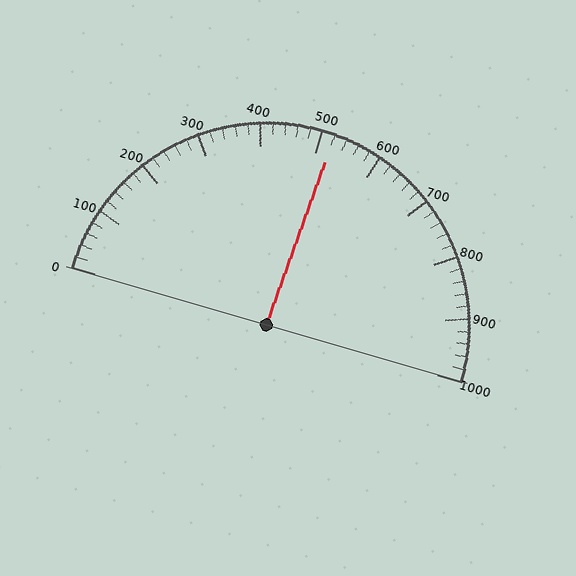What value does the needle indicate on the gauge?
The needle indicates approximately 520.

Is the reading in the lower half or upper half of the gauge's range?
The reading is in the upper half of the range (0 to 1000).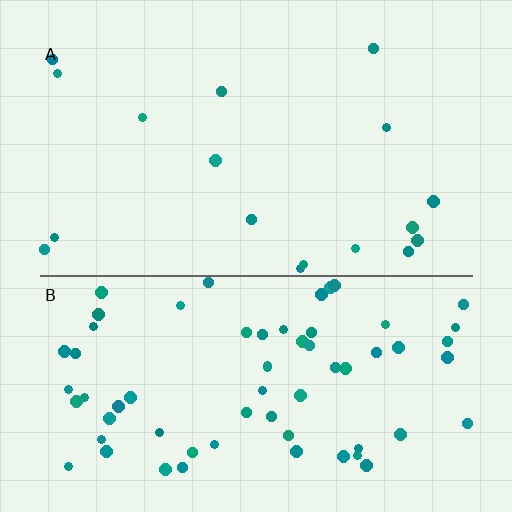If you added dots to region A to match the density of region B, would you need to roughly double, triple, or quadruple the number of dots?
Approximately quadruple.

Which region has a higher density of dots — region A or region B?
B (the bottom).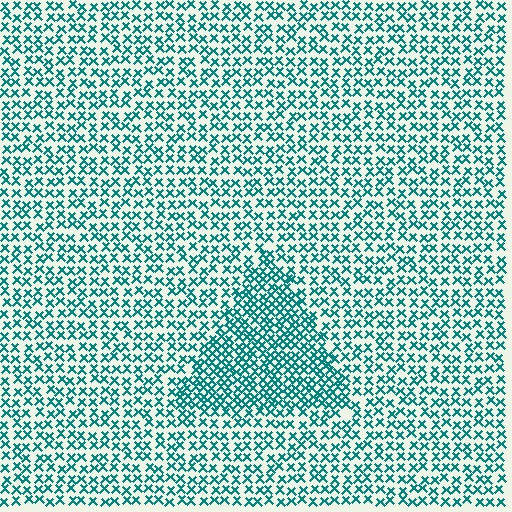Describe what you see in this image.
The image contains small teal elements arranged at two different densities. A triangle-shaped region is visible where the elements are more densely packed than the surrounding area.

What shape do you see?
I see a triangle.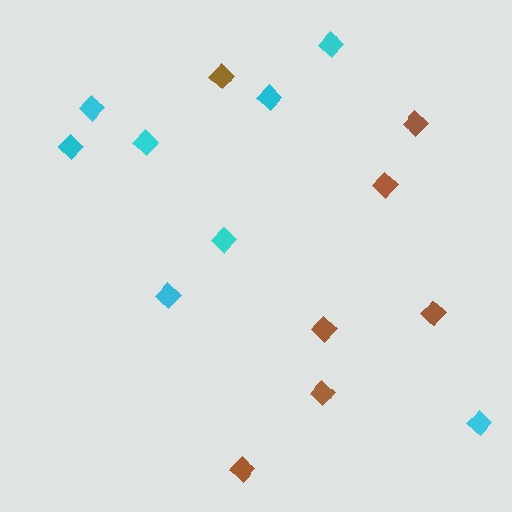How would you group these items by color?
There are 2 groups: one group of cyan diamonds (8) and one group of brown diamonds (7).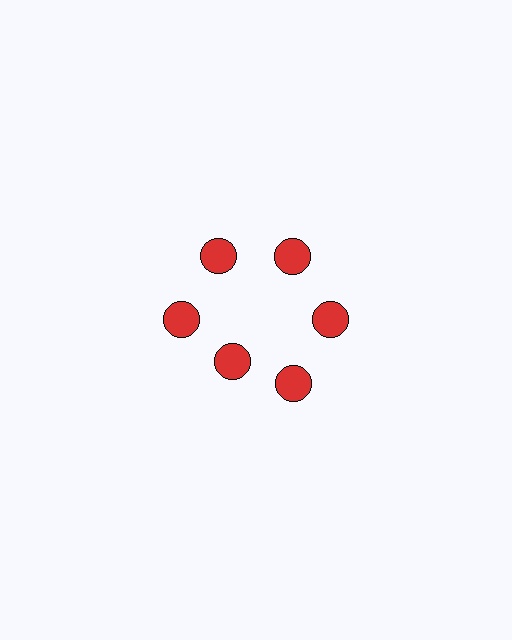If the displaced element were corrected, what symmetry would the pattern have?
It would have 6-fold rotational symmetry — the pattern would map onto itself every 60 degrees.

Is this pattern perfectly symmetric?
No. The 6 red circles are arranged in a ring, but one element near the 7 o'clock position is pulled inward toward the center, breaking the 6-fold rotational symmetry.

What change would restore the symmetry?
The symmetry would be restored by moving it outward, back onto the ring so that all 6 circles sit at equal angles and equal distance from the center.